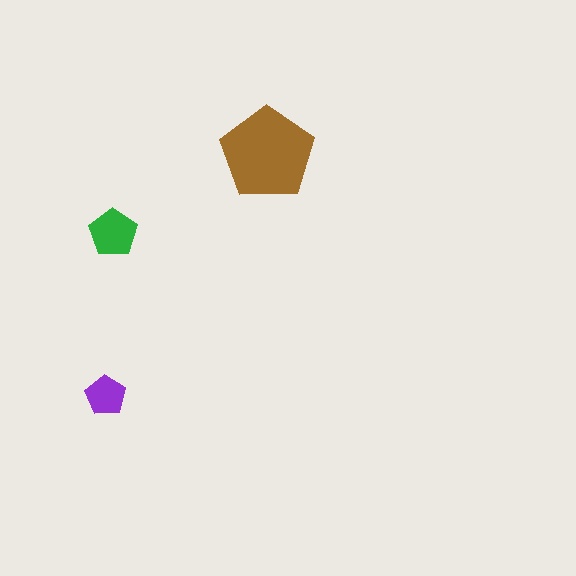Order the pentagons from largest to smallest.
the brown one, the green one, the purple one.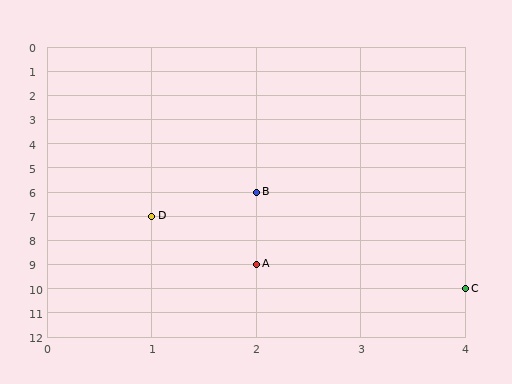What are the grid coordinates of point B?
Point B is at grid coordinates (2, 6).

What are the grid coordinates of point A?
Point A is at grid coordinates (2, 9).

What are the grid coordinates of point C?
Point C is at grid coordinates (4, 10).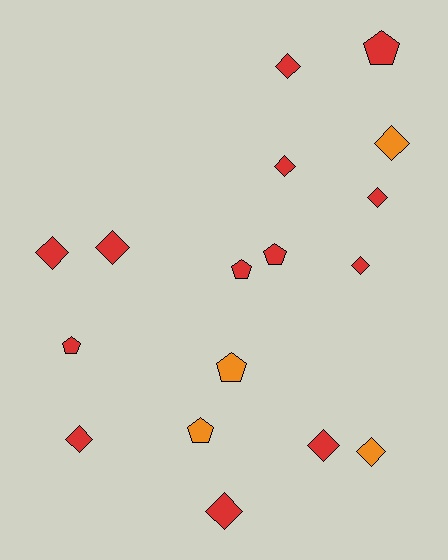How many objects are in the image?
There are 17 objects.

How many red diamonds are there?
There are 9 red diamonds.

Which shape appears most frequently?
Diamond, with 11 objects.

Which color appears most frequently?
Red, with 13 objects.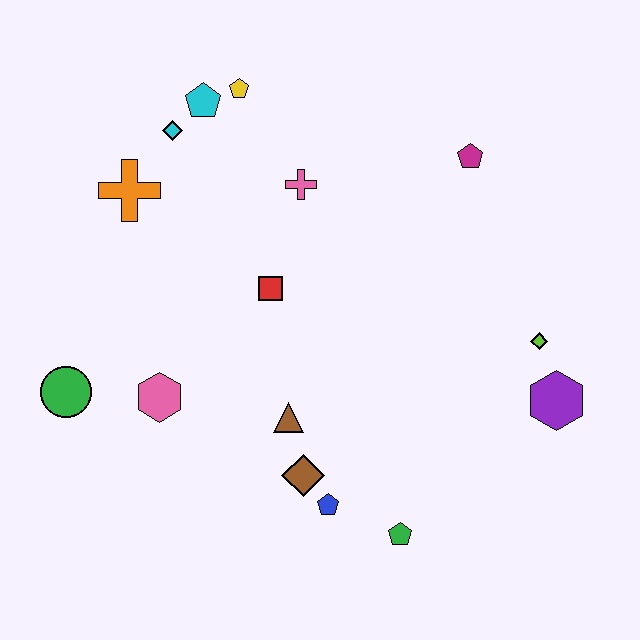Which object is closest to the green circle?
The pink hexagon is closest to the green circle.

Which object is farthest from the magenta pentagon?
The green circle is farthest from the magenta pentagon.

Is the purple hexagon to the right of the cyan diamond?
Yes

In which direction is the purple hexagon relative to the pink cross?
The purple hexagon is to the right of the pink cross.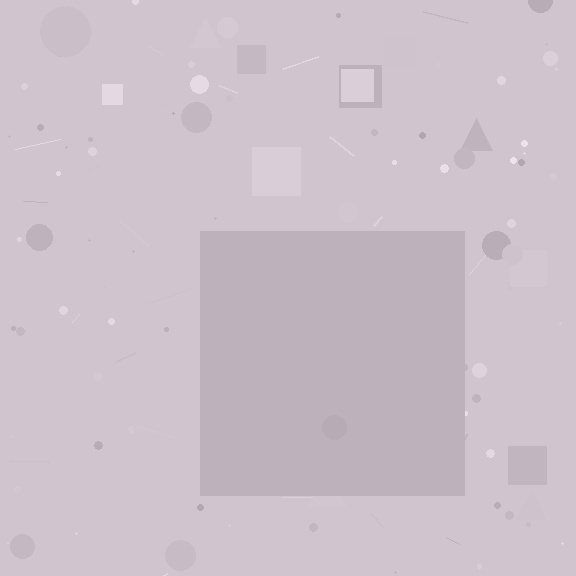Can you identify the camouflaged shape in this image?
The camouflaged shape is a square.